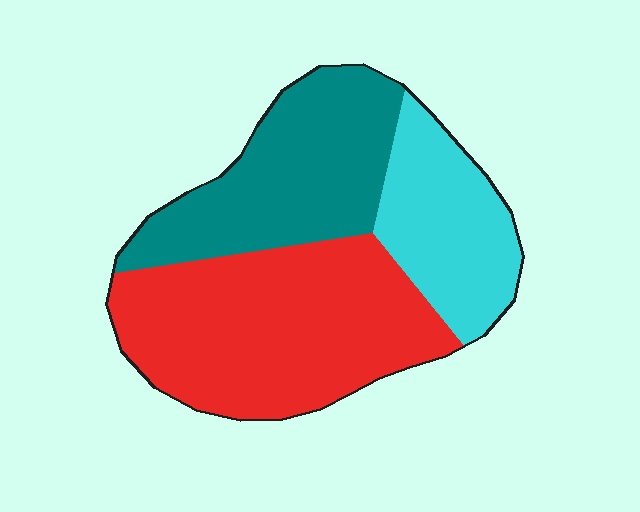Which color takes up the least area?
Cyan, at roughly 20%.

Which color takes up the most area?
Red, at roughly 45%.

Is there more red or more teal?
Red.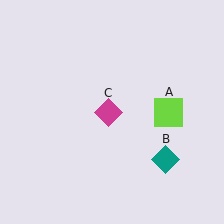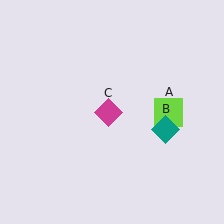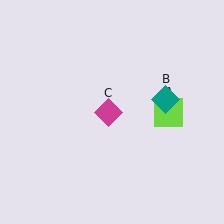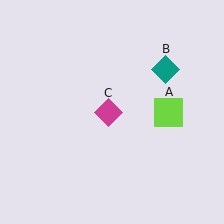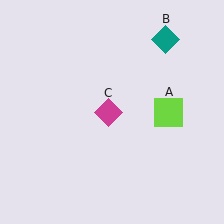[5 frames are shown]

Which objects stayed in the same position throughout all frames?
Lime square (object A) and magenta diamond (object C) remained stationary.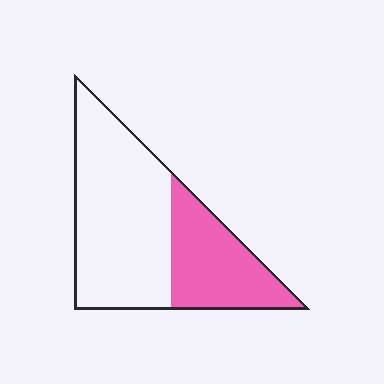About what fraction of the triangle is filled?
About one third (1/3).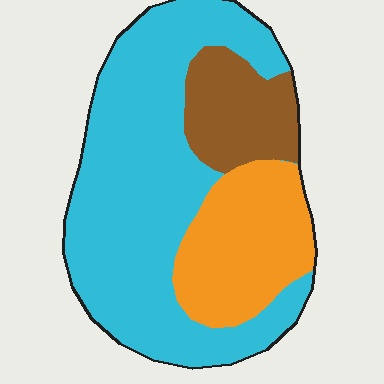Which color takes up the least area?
Brown, at roughly 15%.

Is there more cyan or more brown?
Cyan.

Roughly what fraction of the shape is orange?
Orange covers around 25% of the shape.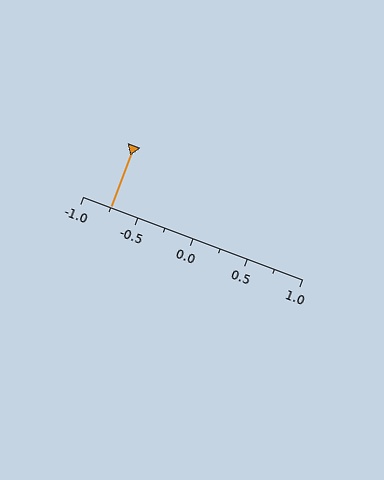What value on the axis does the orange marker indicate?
The marker indicates approximately -0.75.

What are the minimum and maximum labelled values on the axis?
The axis runs from -1.0 to 1.0.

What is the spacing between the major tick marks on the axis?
The major ticks are spaced 0.5 apart.